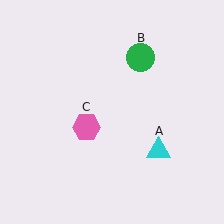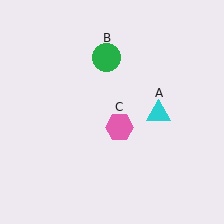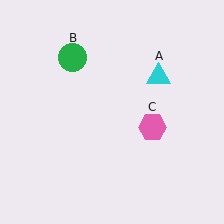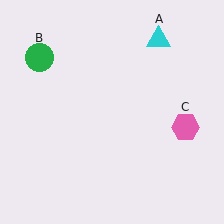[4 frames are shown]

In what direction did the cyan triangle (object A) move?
The cyan triangle (object A) moved up.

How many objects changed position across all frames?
3 objects changed position: cyan triangle (object A), green circle (object B), pink hexagon (object C).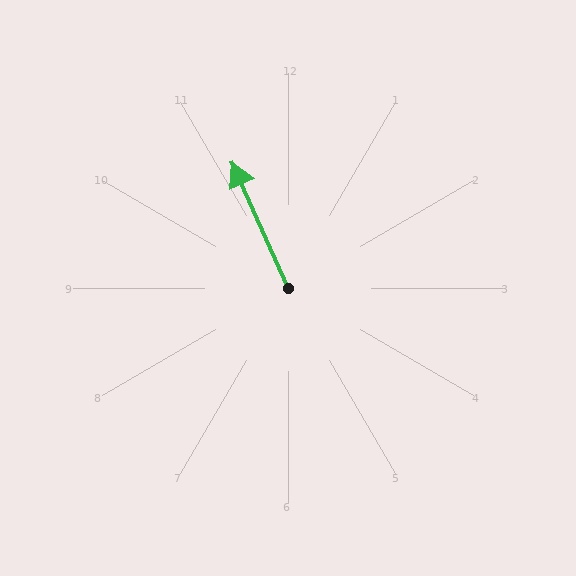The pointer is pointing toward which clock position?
Roughly 11 o'clock.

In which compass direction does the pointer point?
Northwest.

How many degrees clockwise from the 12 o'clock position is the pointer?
Approximately 336 degrees.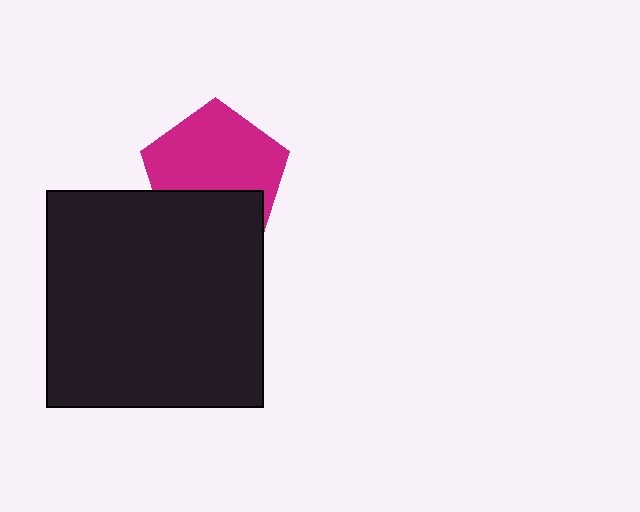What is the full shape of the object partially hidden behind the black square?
The partially hidden object is a magenta pentagon.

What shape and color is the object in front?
The object in front is a black square.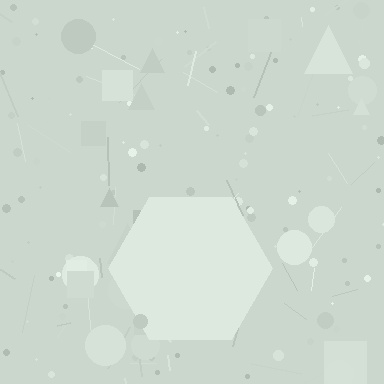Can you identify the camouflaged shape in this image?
The camouflaged shape is a hexagon.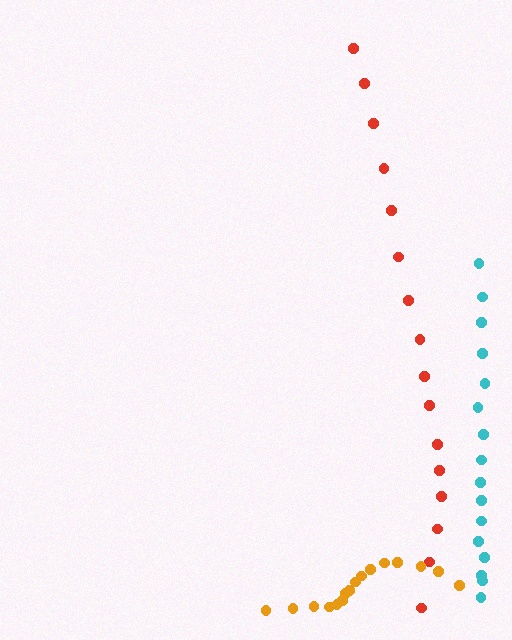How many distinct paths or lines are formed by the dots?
There are 3 distinct paths.